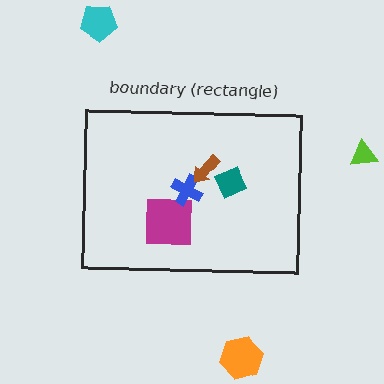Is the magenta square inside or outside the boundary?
Inside.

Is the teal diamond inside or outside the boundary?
Inside.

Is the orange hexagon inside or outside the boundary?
Outside.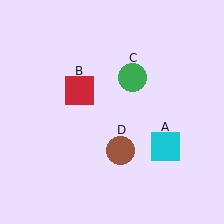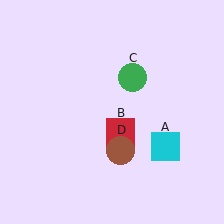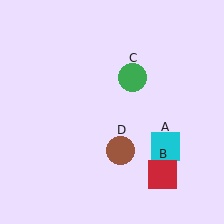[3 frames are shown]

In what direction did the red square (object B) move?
The red square (object B) moved down and to the right.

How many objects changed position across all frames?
1 object changed position: red square (object B).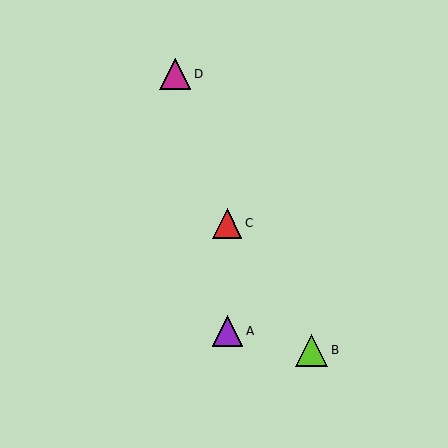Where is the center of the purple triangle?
The center of the purple triangle is at (228, 331).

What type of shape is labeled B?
Shape B is a lime triangle.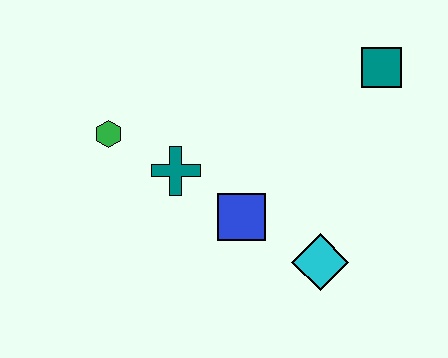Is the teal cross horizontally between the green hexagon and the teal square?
Yes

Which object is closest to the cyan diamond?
The blue square is closest to the cyan diamond.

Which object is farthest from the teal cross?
The teal square is farthest from the teal cross.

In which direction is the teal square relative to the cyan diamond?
The teal square is above the cyan diamond.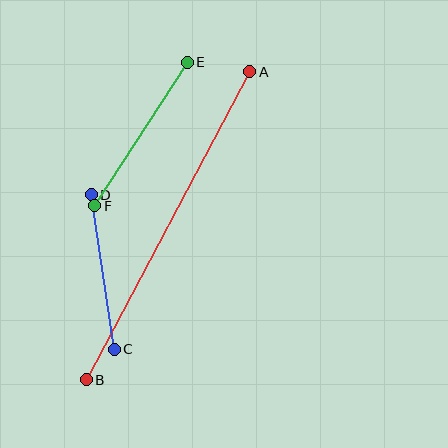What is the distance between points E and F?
The distance is approximately 171 pixels.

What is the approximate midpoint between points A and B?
The midpoint is at approximately (168, 226) pixels.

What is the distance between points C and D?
The distance is approximately 156 pixels.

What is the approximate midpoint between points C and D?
The midpoint is at approximately (103, 272) pixels.